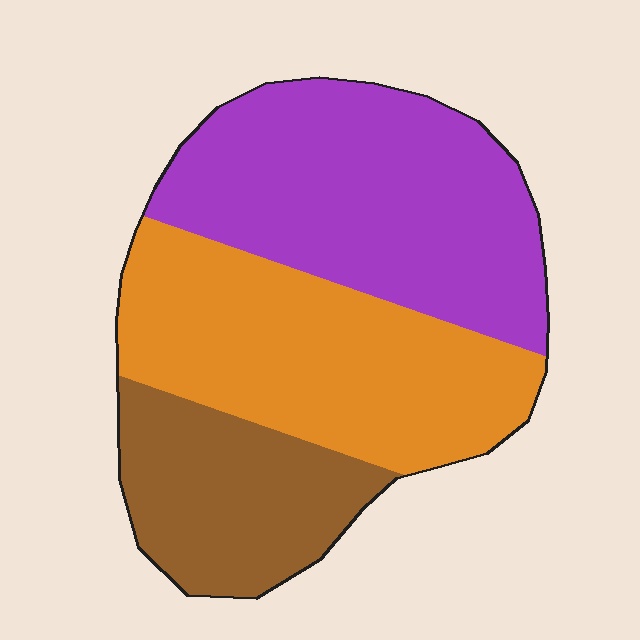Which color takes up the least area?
Brown, at roughly 20%.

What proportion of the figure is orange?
Orange takes up between a quarter and a half of the figure.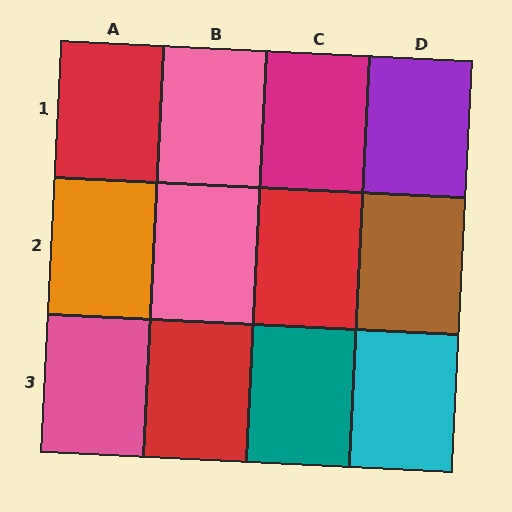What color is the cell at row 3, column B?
Red.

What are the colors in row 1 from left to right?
Red, pink, magenta, purple.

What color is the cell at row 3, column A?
Pink.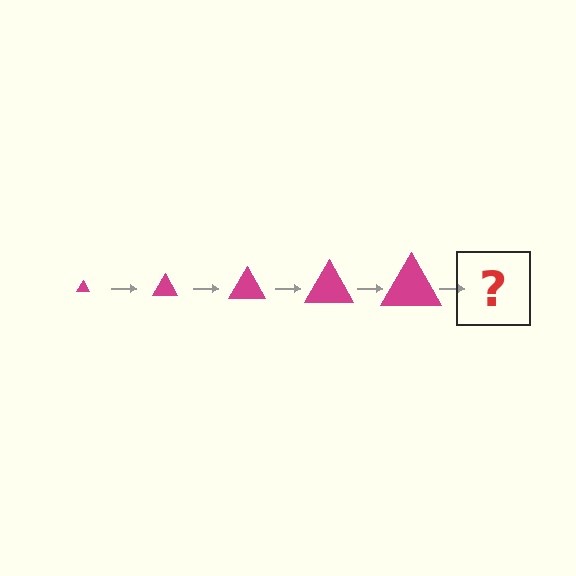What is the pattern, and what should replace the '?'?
The pattern is that the triangle gets progressively larger each step. The '?' should be a magenta triangle, larger than the previous one.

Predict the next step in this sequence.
The next step is a magenta triangle, larger than the previous one.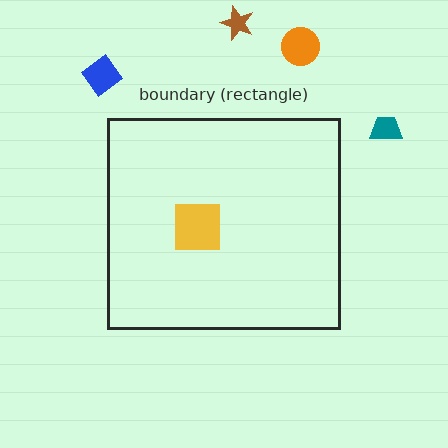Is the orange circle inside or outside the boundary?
Outside.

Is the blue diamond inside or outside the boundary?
Outside.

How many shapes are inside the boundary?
1 inside, 4 outside.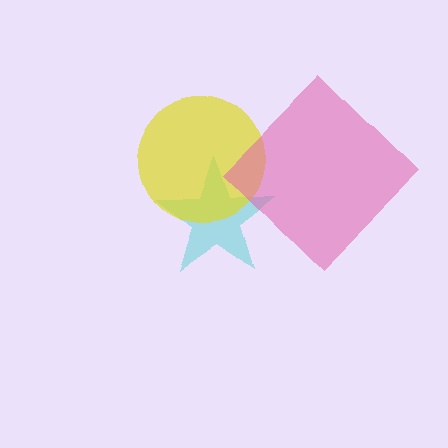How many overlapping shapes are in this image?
There are 3 overlapping shapes in the image.